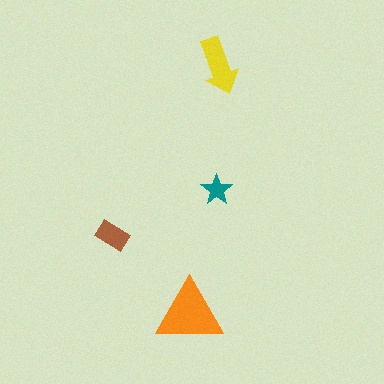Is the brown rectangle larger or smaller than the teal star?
Larger.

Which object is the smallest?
The teal star.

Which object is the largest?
The orange triangle.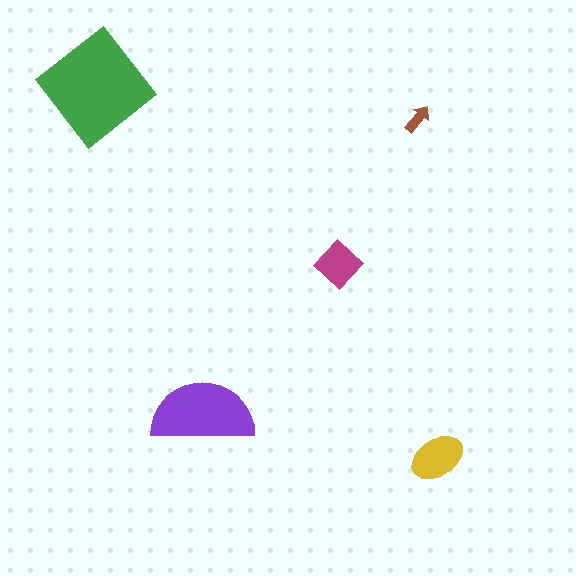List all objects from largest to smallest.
The green diamond, the purple semicircle, the yellow ellipse, the magenta diamond, the brown arrow.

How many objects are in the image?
There are 5 objects in the image.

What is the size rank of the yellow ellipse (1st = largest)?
3rd.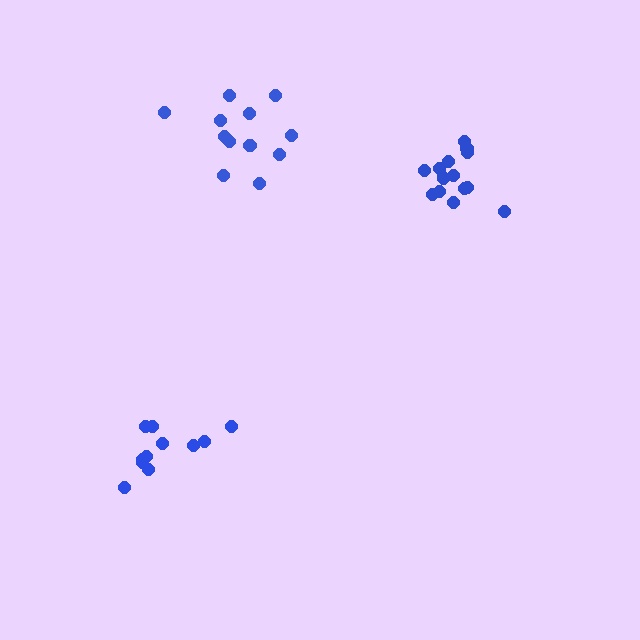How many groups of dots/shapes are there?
There are 3 groups.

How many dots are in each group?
Group 1: 14 dots, Group 2: 12 dots, Group 3: 11 dots (37 total).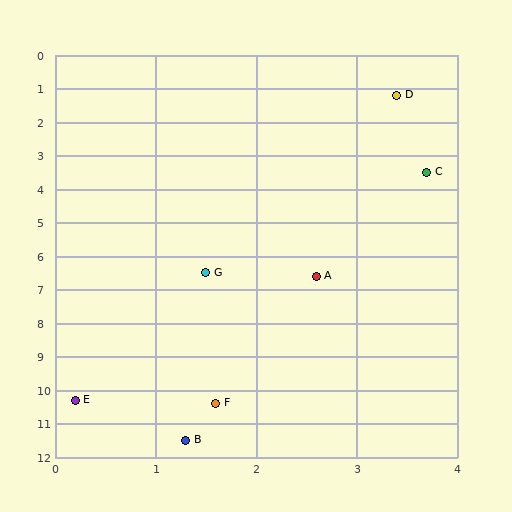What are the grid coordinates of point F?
Point F is at approximately (1.6, 10.4).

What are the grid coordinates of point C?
Point C is at approximately (3.7, 3.5).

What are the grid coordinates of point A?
Point A is at approximately (2.6, 6.6).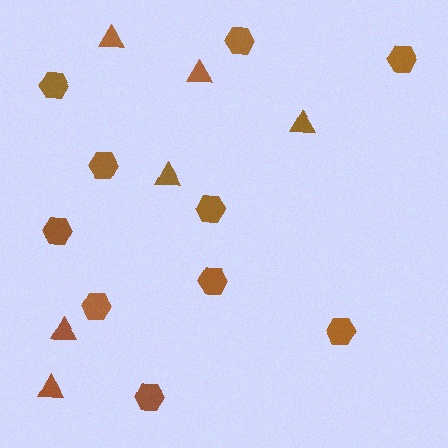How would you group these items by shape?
There are 2 groups: one group of hexagons (10) and one group of triangles (6).